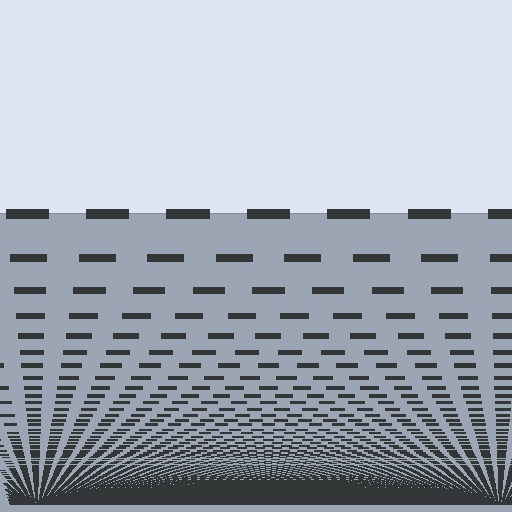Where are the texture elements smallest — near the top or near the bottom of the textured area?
Near the bottom.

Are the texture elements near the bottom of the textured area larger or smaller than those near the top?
Smaller. The gradient is inverted — elements near the bottom are smaller and denser.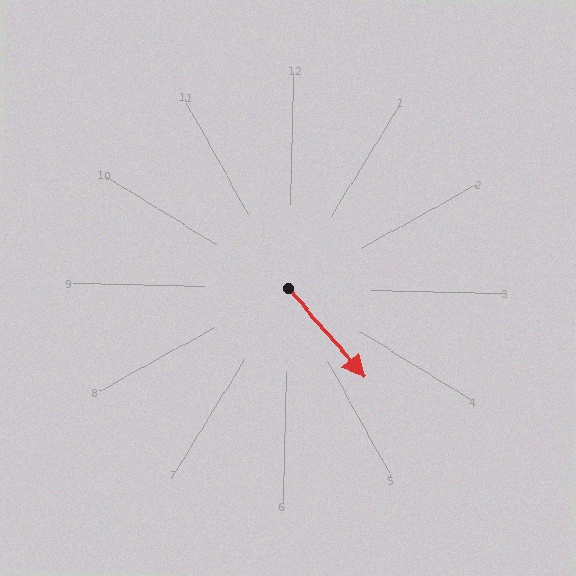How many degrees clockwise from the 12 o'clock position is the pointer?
Approximately 138 degrees.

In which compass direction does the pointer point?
Southeast.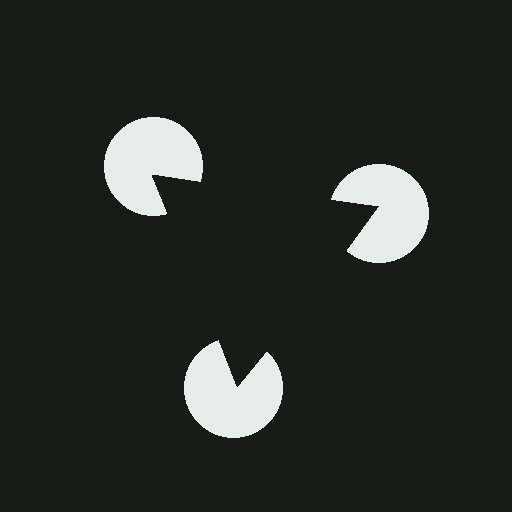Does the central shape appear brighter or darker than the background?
It typically appears slightly darker than the background, even though no actual brightness change is drawn.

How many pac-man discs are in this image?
There are 3 — one at each vertex of the illusory triangle.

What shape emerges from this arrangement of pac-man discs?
An illusory triangle — its edges are inferred from the aligned wedge cuts in the pac-man discs, not physically drawn.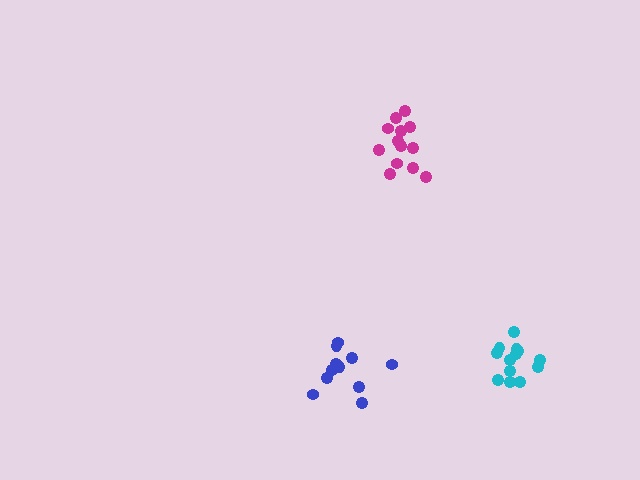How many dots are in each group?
Group 1: 11 dots, Group 2: 13 dots, Group 3: 13 dots (37 total).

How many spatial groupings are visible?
There are 3 spatial groupings.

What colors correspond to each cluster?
The clusters are colored: blue, magenta, cyan.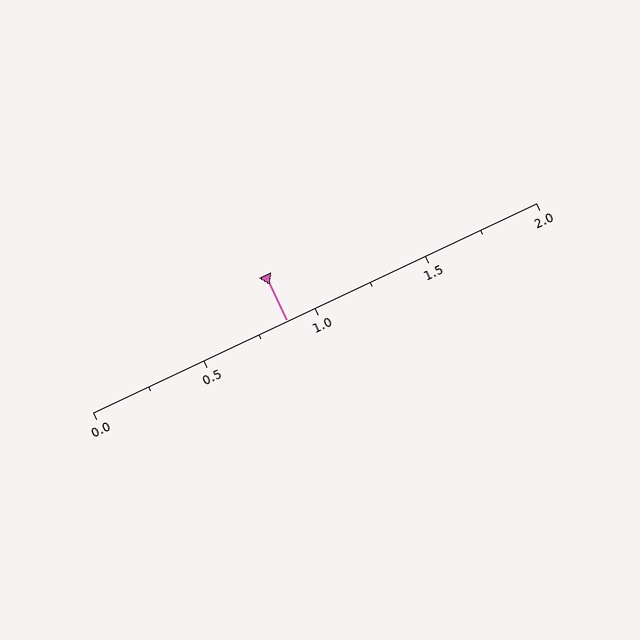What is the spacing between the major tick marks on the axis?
The major ticks are spaced 0.5 apart.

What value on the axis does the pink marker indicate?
The marker indicates approximately 0.88.